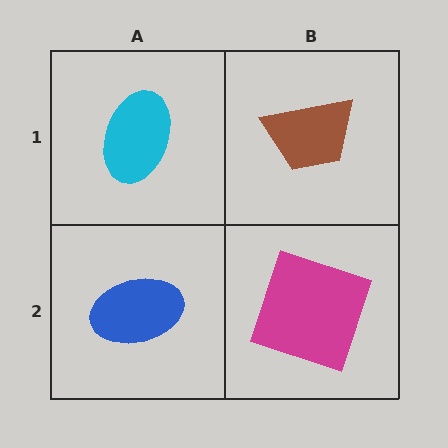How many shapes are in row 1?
2 shapes.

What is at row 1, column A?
A cyan ellipse.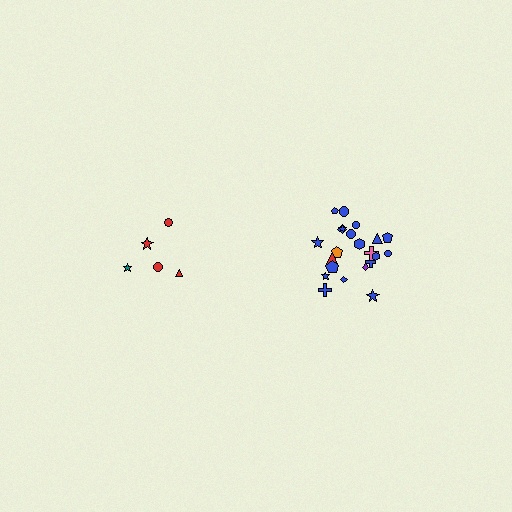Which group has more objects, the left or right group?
The right group.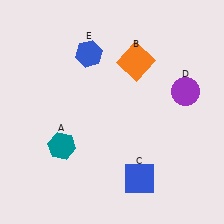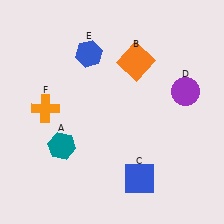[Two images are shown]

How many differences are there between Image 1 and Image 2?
There is 1 difference between the two images.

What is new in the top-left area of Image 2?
An orange cross (F) was added in the top-left area of Image 2.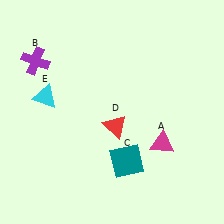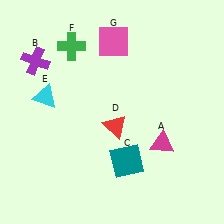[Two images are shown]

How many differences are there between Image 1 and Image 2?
There are 2 differences between the two images.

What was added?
A green cross (F), a pink square (G) were added in Image 2.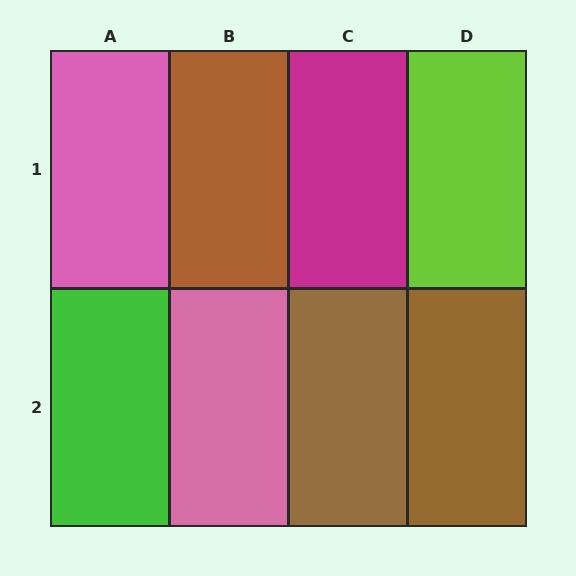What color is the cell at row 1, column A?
Pink.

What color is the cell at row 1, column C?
Magenta.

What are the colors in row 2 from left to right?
Green, pink, brown, brown.